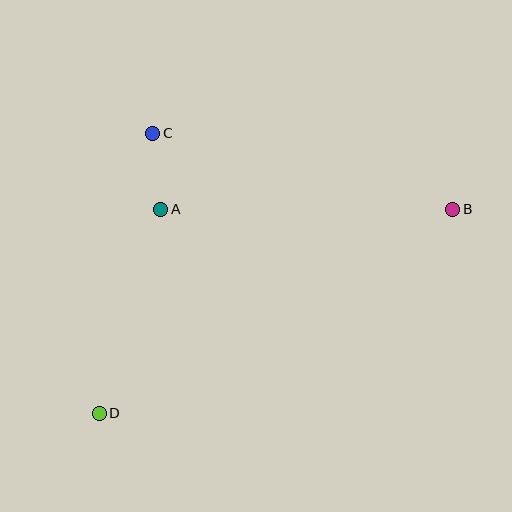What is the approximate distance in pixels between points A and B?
The distance between A and B is approximately 292 pixels.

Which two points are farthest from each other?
Points B and D are farthest from each other.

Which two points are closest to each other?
Points A and C are closest to each other.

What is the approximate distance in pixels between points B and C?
The distance between B and C is approximately 309 pixels.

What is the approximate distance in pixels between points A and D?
The distance between A and D is approximately 213 pixels.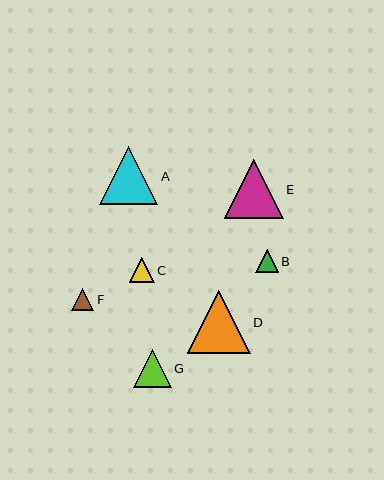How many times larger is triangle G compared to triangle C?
Triangle G is approximately 1.5 times the size of triangle C.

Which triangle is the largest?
Triangle D is the largest with a size of approximately 63 pixels.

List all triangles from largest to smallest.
From largest to smallest: D, E, A, G, C, B, F.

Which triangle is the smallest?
Triangle F is the smallest with a size of approximately 22 pixels.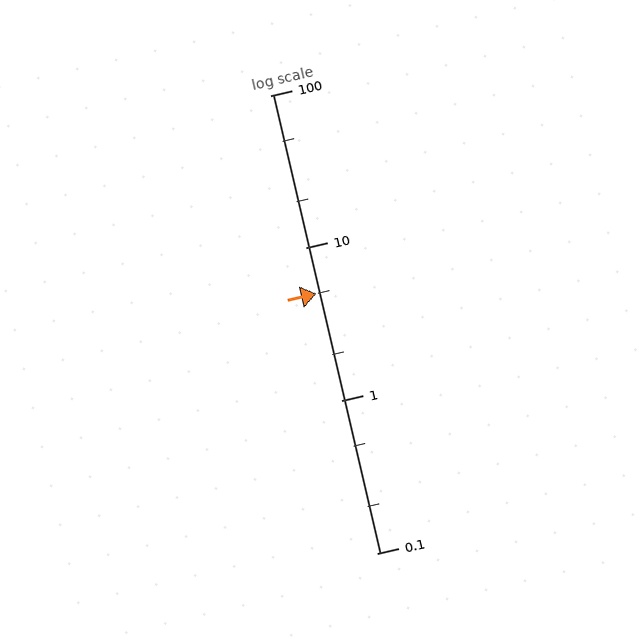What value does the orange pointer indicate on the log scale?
The pointer indicates approximately 5.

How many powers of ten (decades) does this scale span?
The scale spans 3 decades, from 0.1 to 100.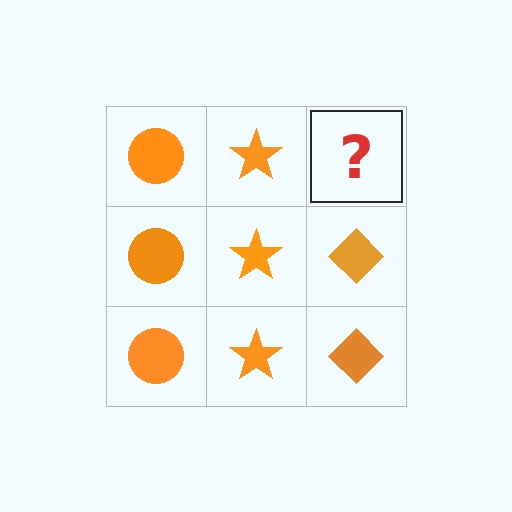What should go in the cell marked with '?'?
The missing cell should contain an orange diamond.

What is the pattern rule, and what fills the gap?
The rule is that each column has a consistent shape. The gap should be filled with an orange diamond.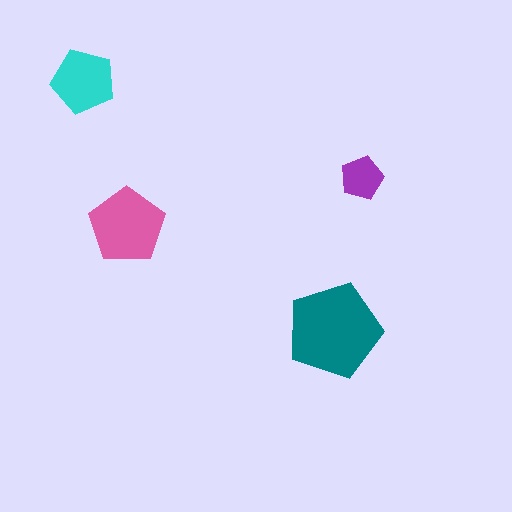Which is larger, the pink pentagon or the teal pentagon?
The teal one.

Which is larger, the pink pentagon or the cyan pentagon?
The pink one.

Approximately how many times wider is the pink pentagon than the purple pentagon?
About 2 times wider.